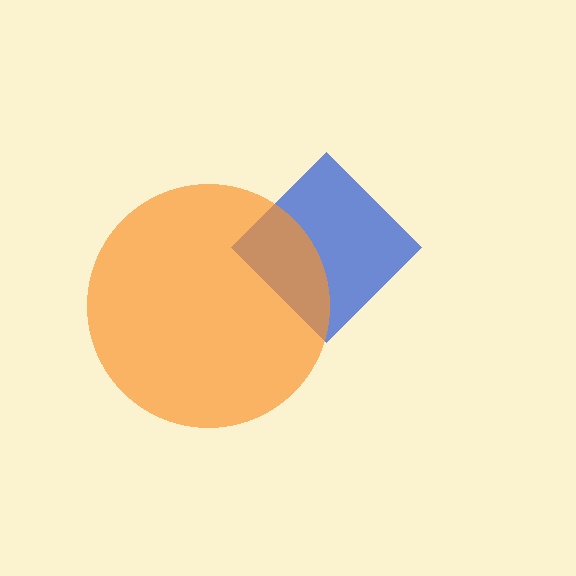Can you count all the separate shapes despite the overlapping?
Yes, there are 2 separate shapes.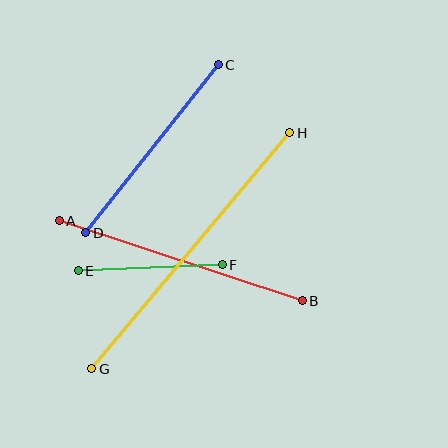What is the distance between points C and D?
The distance is approximately 214 pixels.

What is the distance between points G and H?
The distance is approximately 308 pixels.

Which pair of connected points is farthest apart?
Points G and H are farthest apart.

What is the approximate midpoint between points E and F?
The midpoint is at approximately (150, 268) pixels.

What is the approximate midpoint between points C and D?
The midpoint is at approximately (152, 149) pixels.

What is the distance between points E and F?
The distance is approximately 144 pixels.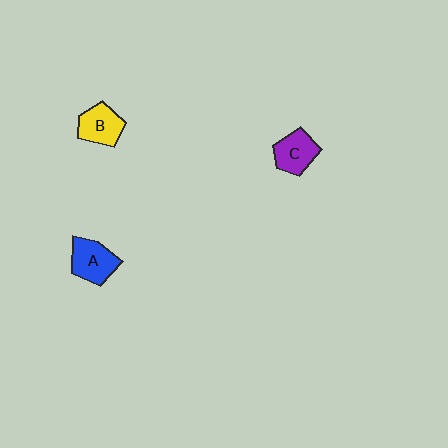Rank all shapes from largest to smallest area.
From largest to smallest: A (blue), C (purple), B (yellow).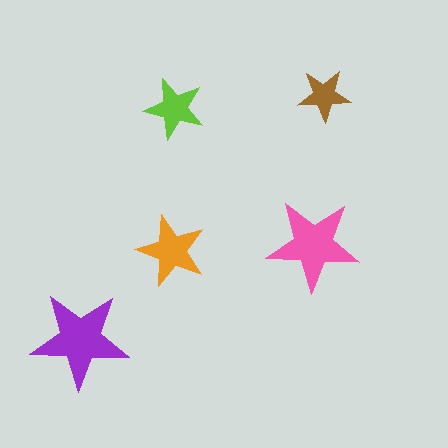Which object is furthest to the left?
The purple star is leftmost.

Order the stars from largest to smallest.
the purple one, the pink one, the orange one, the lime one, the brown one.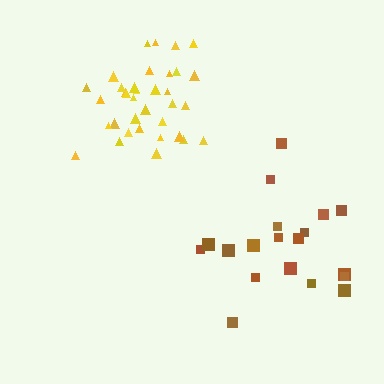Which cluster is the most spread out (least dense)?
Brown.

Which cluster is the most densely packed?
Yellow.